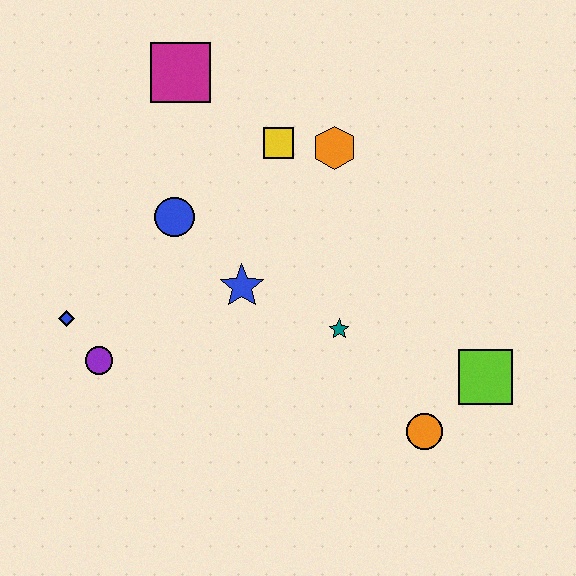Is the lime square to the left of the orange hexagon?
No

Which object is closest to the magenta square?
The yellow square is closest to the magenta square.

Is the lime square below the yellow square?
Yes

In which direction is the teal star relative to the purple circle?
The teal star is to the right of the purple circle.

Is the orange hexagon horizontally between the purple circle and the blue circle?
No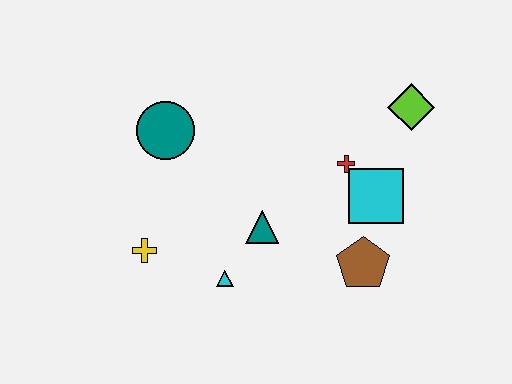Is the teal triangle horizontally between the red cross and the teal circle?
Yes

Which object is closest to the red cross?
The cyan square is closest to the red cross.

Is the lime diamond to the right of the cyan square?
Yes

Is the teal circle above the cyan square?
Yes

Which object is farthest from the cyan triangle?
The lime diamond is farthest from the cyan triangle.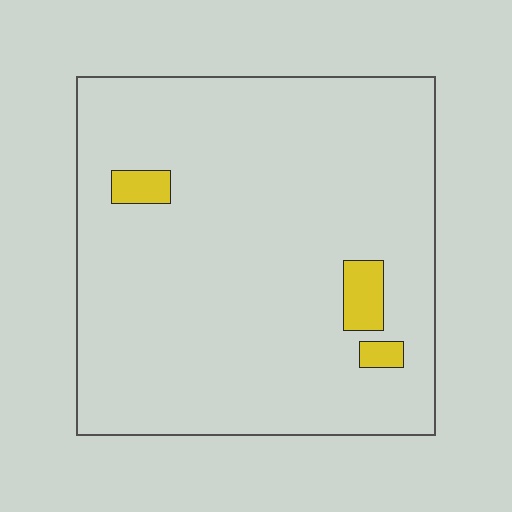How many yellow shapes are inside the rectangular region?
3.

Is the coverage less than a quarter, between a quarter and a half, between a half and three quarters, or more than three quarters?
Less than a quarter.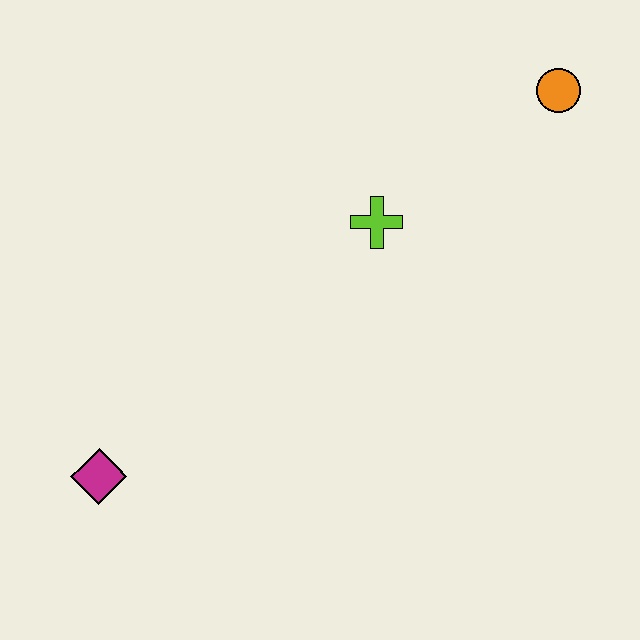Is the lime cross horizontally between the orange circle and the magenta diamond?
Yes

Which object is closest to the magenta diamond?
The lime cross is closest to the magenta diamond.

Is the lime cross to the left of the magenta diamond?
No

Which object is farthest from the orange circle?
The magenta diamond is farthest from the orange circle.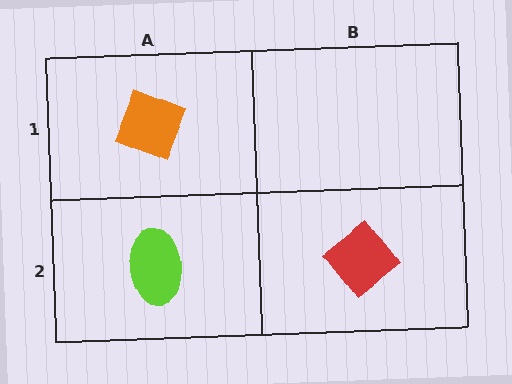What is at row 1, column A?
An orange diamond.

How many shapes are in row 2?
2 shapes.